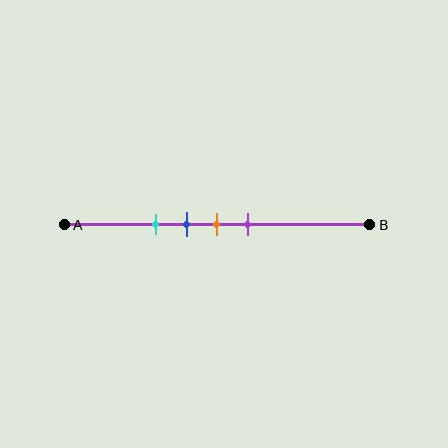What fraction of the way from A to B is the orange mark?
The orange mark is approximately 50% (0.5) of the way from A to B.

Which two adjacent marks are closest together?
The blue and orange marks are the closest adjacent pair.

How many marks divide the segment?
There are 4 marks dividing the segment.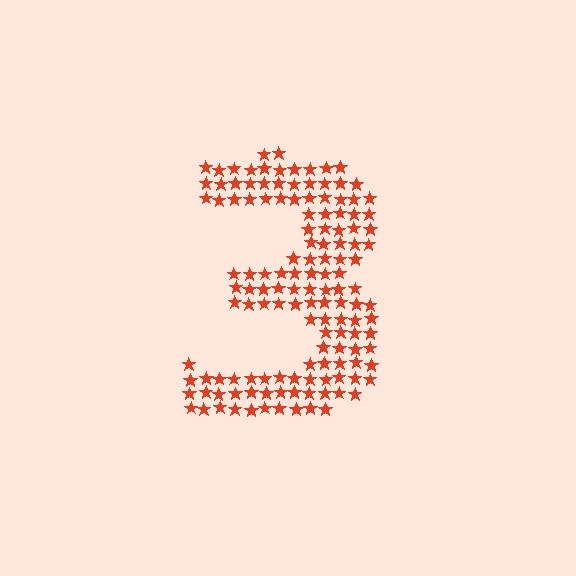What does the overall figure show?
The overall figure shows the digit 3.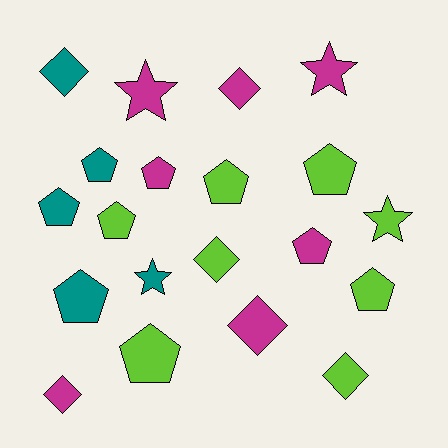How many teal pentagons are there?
There are 3 teal pentagons.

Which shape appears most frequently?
Pentagon, with 10 objects.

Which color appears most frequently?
Lime, with 8 objects.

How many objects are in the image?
There are 20 objects.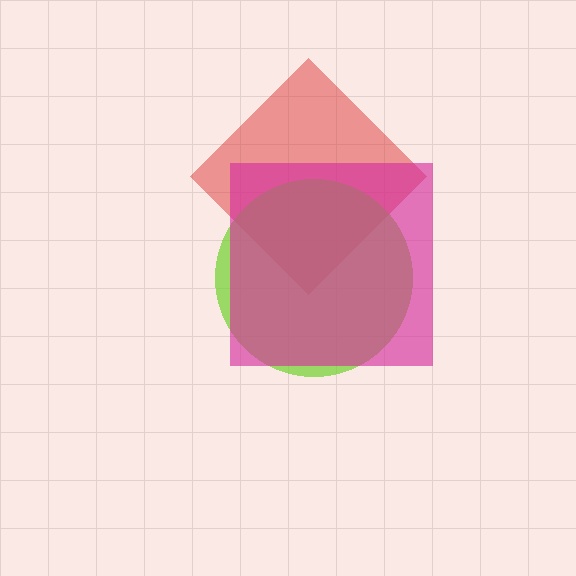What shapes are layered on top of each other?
The layered shapes are: a red diamond, a lime circle, a magenta square.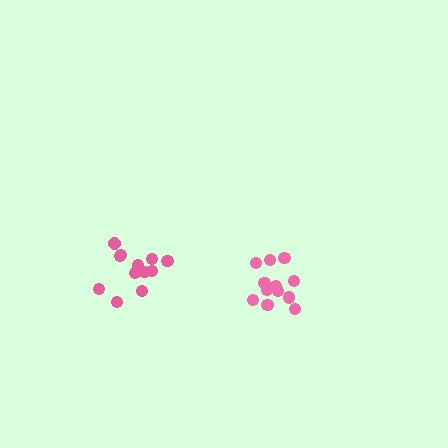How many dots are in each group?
Group 1: 13 dots, Group 2: 13 dots (26 total).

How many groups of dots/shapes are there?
There are 2 groups.